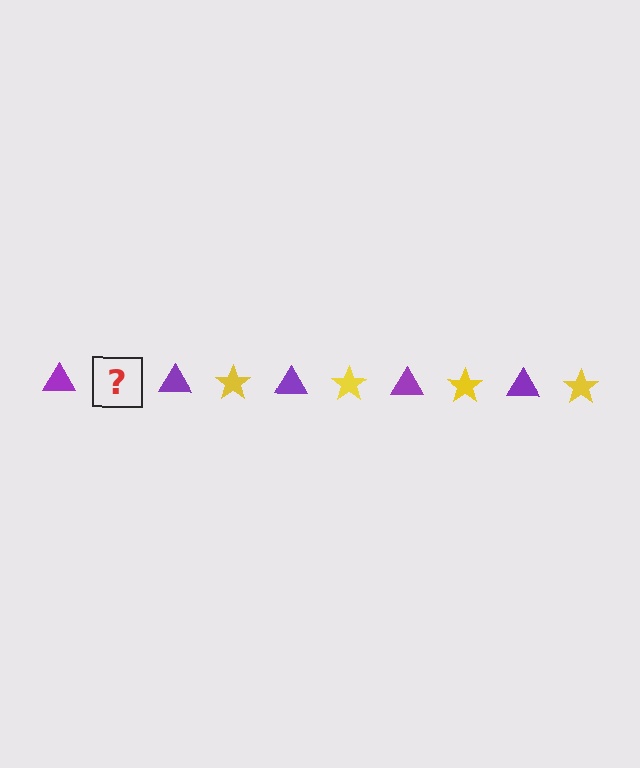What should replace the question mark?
The question mark should be replaced with a yellow star.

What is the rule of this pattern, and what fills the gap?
The rule is that the pattern alternates between purple triangle and yellow star. The gap should be filled with a yellow star.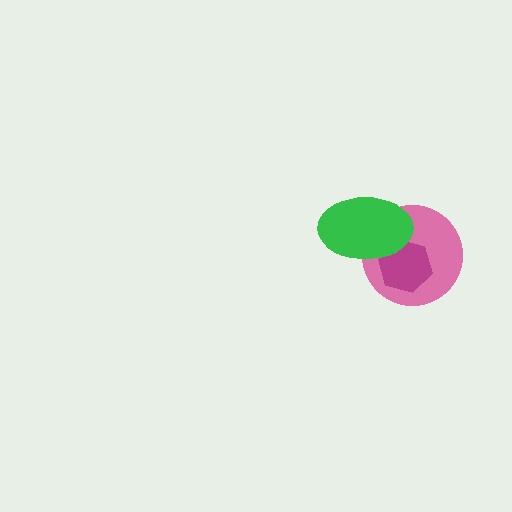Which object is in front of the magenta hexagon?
The green ellipse is in front of the magenta hexagon.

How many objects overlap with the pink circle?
2 objects overlap with the pink circle.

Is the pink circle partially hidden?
Yes, it is partially covered by another shape.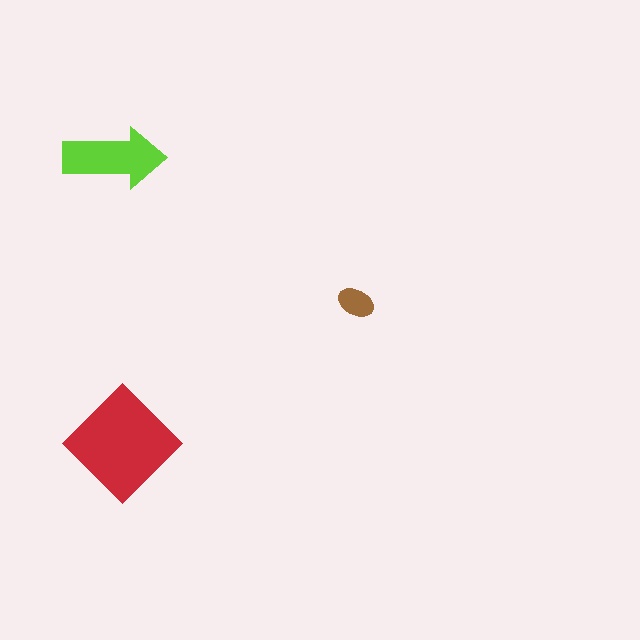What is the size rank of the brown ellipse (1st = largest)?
3rd.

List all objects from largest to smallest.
The red diamond, the lime arrow, the brown ellipse.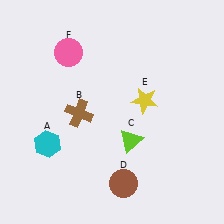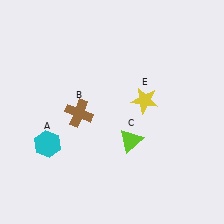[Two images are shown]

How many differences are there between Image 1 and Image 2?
There are 2 differences between the two images.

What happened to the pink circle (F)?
The pink circle (F) was removed in Image 2. It was in the top-left area of Image 1.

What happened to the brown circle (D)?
The brown circle (D) was removed in Image 2. It was in the bottom-right area of Image 1.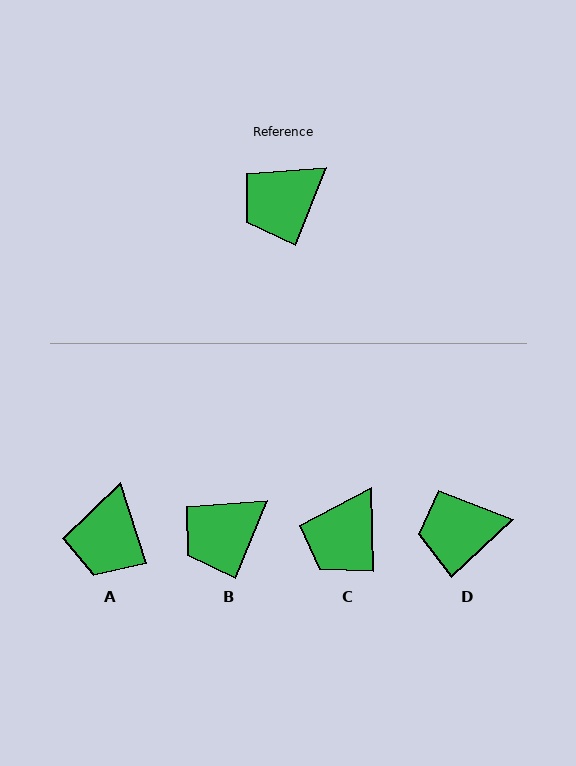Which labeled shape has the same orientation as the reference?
B.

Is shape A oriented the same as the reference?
No, it is off by about 39 degrees.